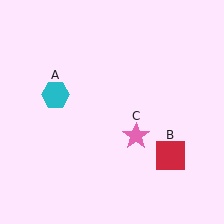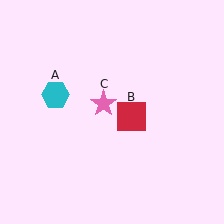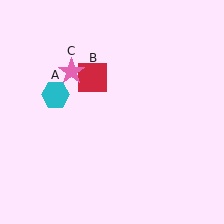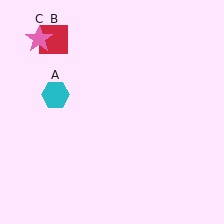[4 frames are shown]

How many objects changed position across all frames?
2 objects changed position: red square (object B), pink star (object C).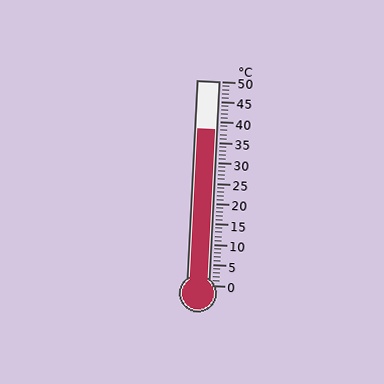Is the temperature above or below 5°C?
The temperature is above 5°C.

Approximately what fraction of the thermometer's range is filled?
The thermometer is filled to approximately 75% of its range.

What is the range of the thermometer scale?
The thermometer scale ranges from 0°C to 50°C.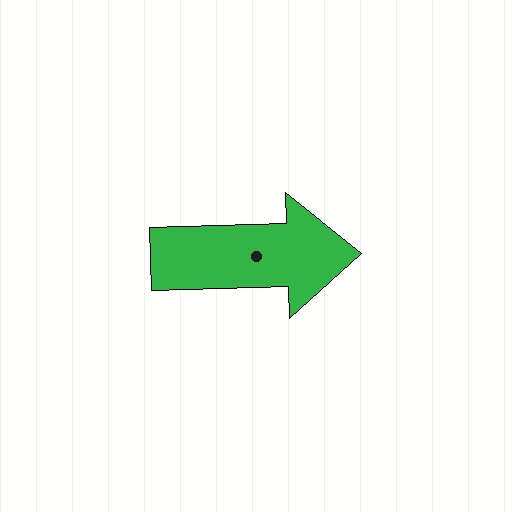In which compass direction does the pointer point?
East.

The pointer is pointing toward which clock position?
Roughly 3 o'clock.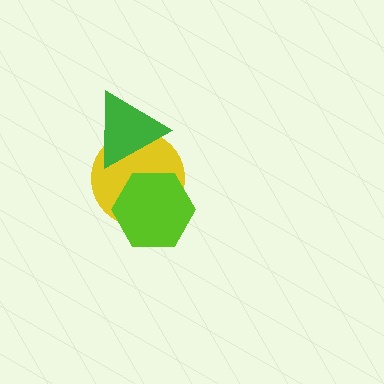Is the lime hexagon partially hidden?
No, no other shape covers it.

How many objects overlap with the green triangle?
1 object overlaps with the green triangle.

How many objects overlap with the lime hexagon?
1 object overlaps with the lime hexagon.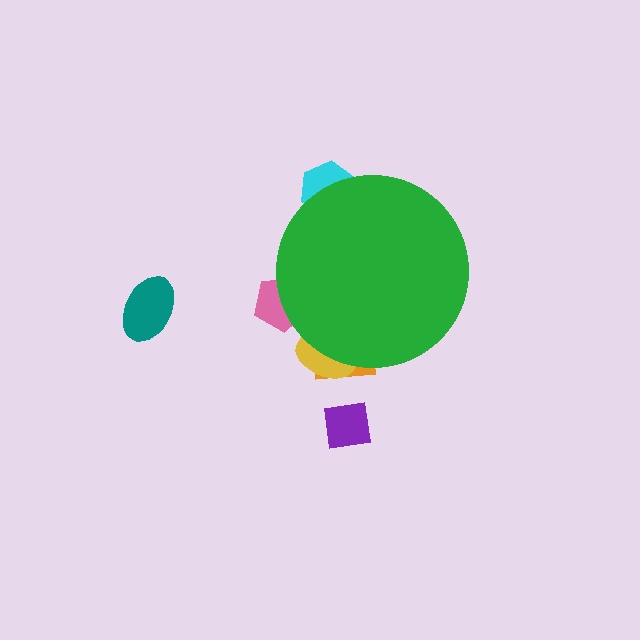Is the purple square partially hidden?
No, the purple square is fully visible.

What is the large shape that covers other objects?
A green circle.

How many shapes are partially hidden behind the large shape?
4 shapes are partially hidden.